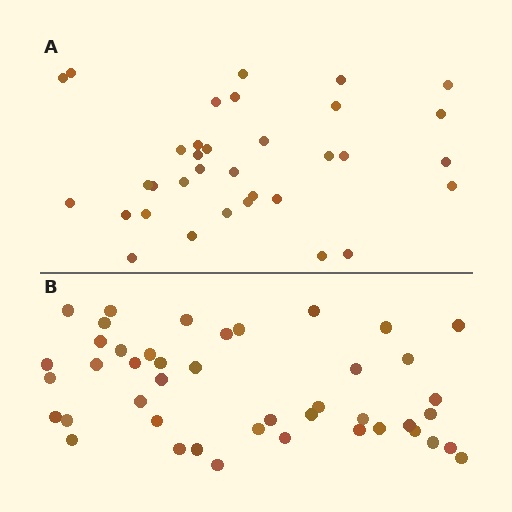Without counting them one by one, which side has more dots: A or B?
Region B (the bottom region) has more dots.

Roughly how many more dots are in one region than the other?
Region B has roughly 10 or so more dots than region A.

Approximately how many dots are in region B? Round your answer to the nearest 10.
About 40 dots. (The exact count is 44, which rounds to 40.)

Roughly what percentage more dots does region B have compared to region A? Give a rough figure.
About 30% more.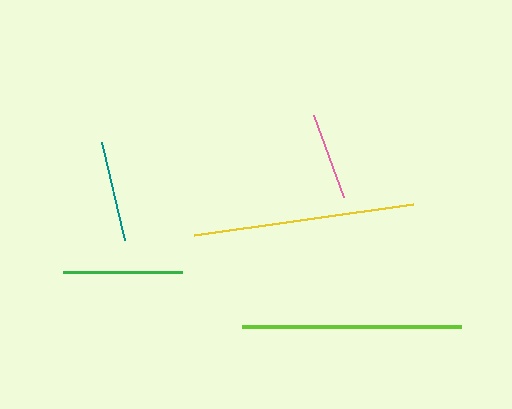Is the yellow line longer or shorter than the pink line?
The yellow line is longer than the pink line.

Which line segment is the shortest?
The pink line is the shortest at approximately 87 pixels.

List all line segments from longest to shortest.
From longest to shortest: yellow, lime, green, teal, pink.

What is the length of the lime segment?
The lime segment is approximately 219 pixels long.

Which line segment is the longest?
The yellow line is the longest at approximately 221 pixels.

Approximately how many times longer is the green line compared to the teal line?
The green line is approximately 1.2 times the length of the teal line.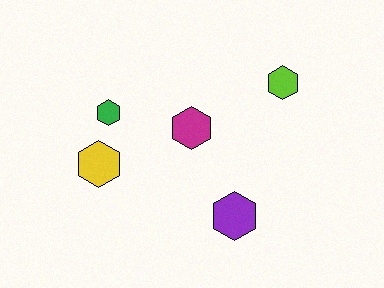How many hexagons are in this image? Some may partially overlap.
There are 5 hexagons.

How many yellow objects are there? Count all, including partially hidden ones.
There is 1 yellow object.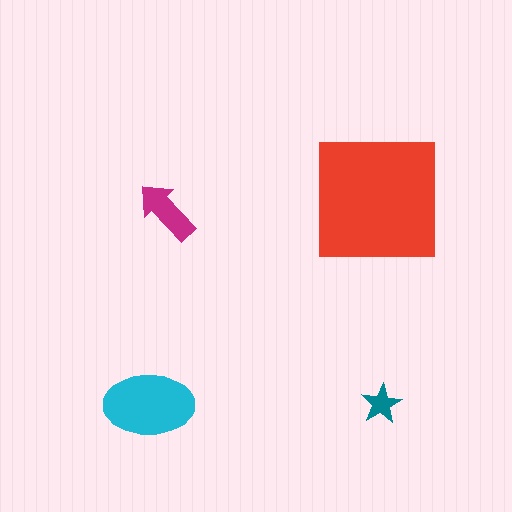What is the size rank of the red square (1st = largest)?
1st.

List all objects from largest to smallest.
The red square, the cyan ellipse, the magenta arrow, the teal star.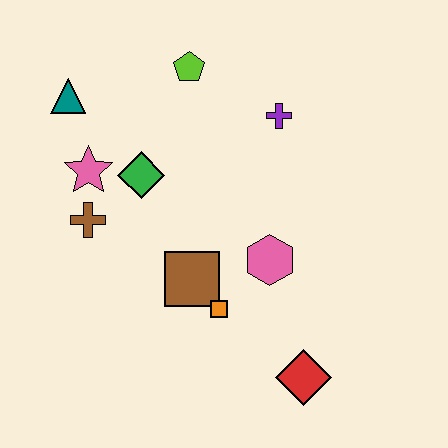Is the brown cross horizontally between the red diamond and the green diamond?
No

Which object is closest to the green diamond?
The pink star is closest to the green diamond.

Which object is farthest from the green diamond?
The red diamond is farthest from the green diamond.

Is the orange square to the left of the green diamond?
No